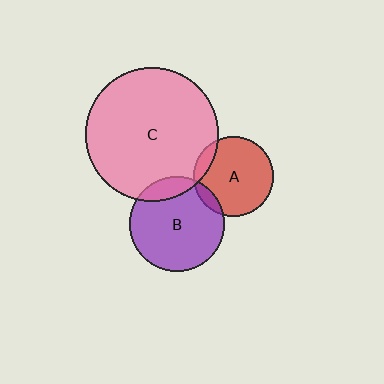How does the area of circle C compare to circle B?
Approximately 2.0 times.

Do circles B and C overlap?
Yes.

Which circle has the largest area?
Circle C (pink).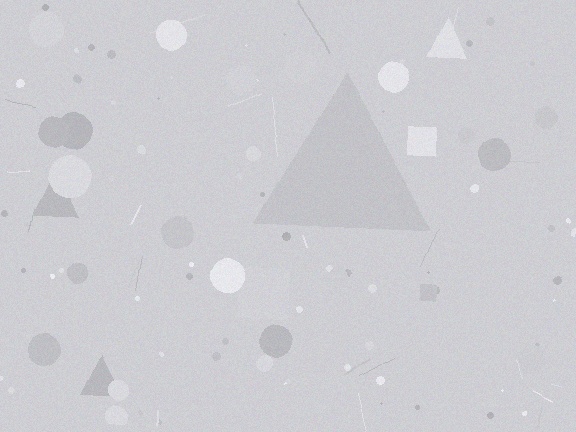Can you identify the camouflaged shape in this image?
The camouflaged shape is a triangle.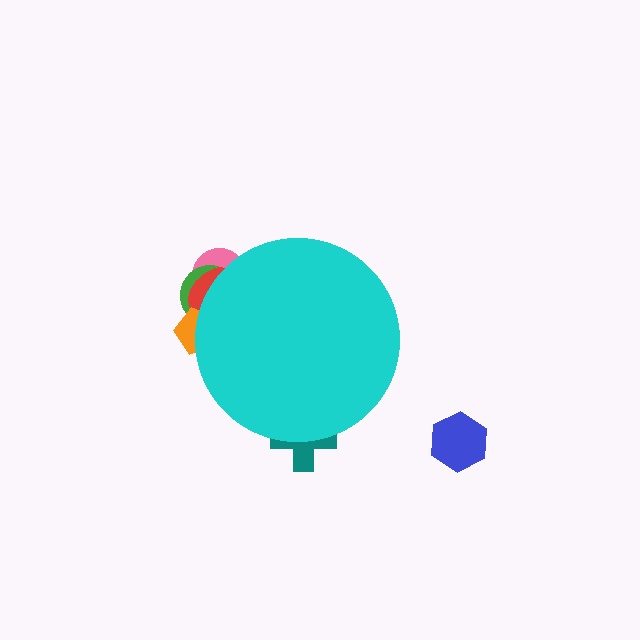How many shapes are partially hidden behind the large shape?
5 shapes are partially hidden.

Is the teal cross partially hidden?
Yes, the teal cross is partially hidden behind the cyan circle.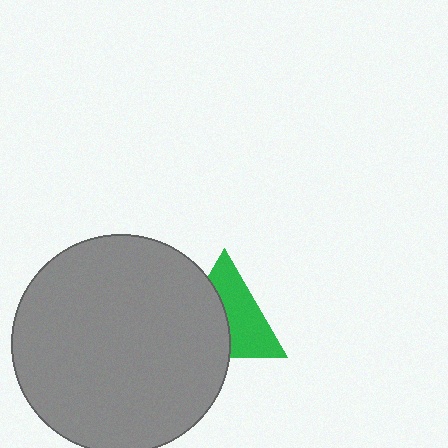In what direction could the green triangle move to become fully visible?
The green triangle could move right. That would shift it out from behind the gray circle entirely.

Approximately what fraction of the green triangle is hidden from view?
Roughly 47% of the green triangle is hidden behind the gray circle.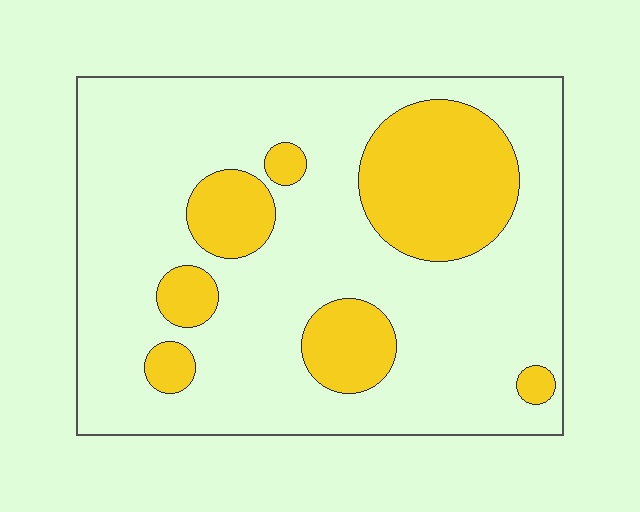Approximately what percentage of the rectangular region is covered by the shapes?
Approximately 25%.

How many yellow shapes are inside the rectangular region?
7.